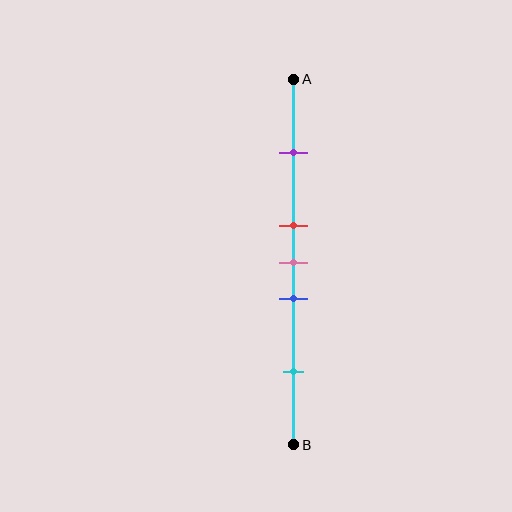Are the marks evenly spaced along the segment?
No, the marks are not evenly spaced.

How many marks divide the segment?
There are 5 marks dividing the segment.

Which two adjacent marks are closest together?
The red and pink marks are the closest adjacent pair.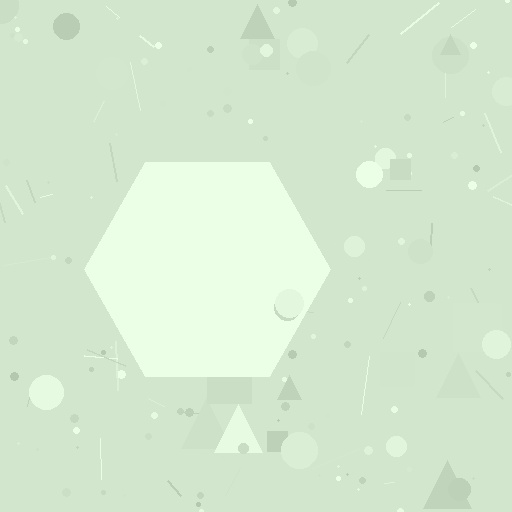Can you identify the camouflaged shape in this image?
The camouflaged shape is a hexagon.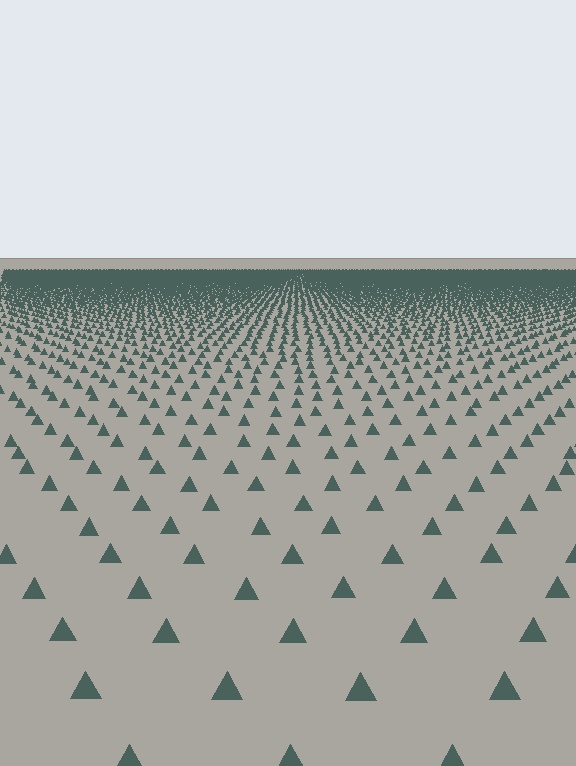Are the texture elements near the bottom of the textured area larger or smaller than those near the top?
Larger. Near the bottom, elements are closer to the viewer and appear at a bigger on-screen size.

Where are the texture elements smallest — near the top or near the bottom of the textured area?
Near the top.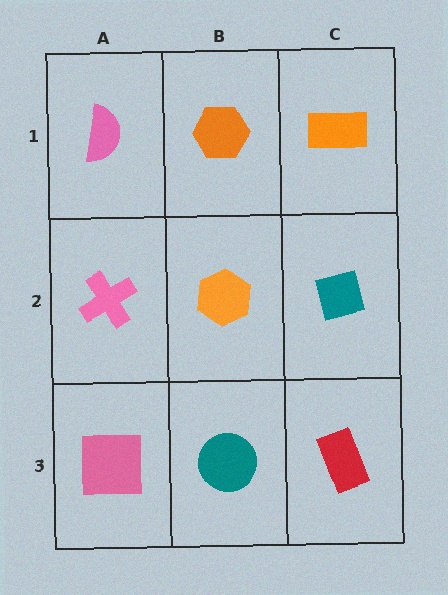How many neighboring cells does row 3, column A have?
2.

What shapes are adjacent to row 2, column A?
A pink semicircle (row 1, column A), a pink square (row 3, column A), an orange hexagon (row 2, column B).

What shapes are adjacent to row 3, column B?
An orange hexagon (row 2, column B), a pink square (row 3, column A), a red rectangle (row 3, column C).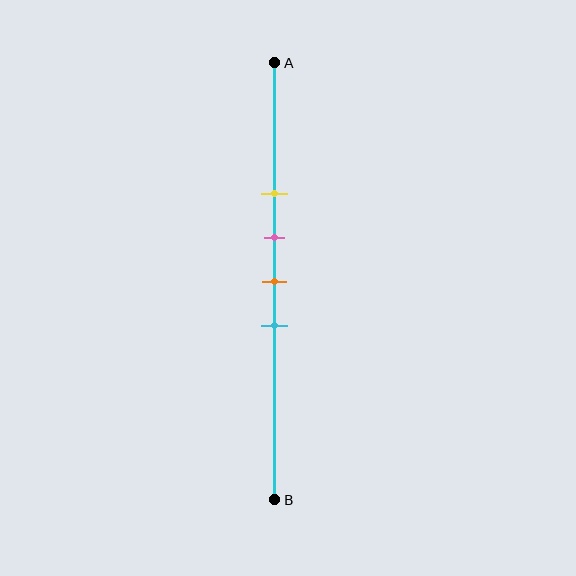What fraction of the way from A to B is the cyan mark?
The cyan mark is approximately 60% (0.6) of the way from A to B.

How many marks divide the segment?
There are 4 marks dividing the segment.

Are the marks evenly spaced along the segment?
Yes, the marks are approximately evenly spaced.